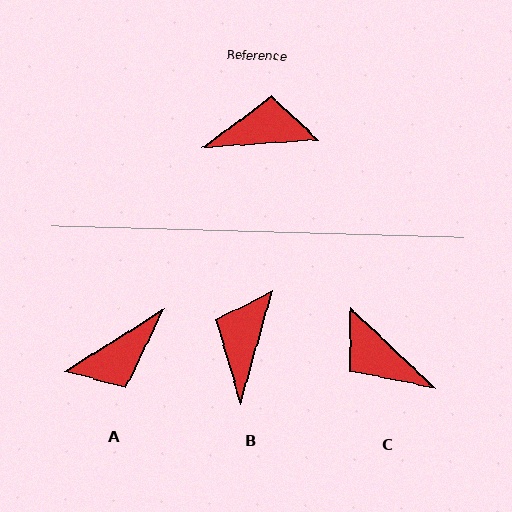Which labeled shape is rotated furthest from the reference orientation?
A, about 152 degrees away.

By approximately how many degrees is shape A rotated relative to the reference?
Approximately 152 degrees clockwise.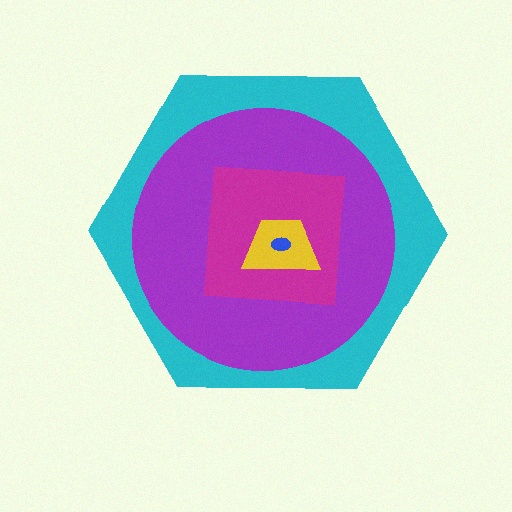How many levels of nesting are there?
5.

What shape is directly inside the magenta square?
The yellow trapezoid.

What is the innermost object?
The blue ellipse.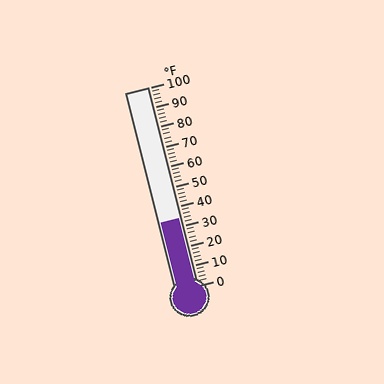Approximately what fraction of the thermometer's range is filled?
The thermometer is filled to approximately 35% of its range.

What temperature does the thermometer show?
The thermometer shows approximately 34°F.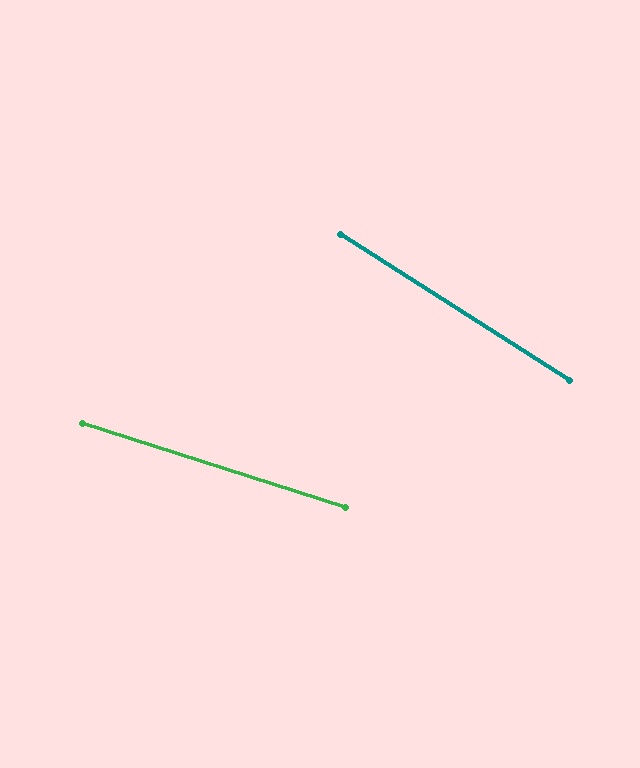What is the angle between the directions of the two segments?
Approximately 15 degrees.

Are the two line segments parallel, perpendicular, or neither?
Neither parallel nor perpendicular — they differ by about 15°.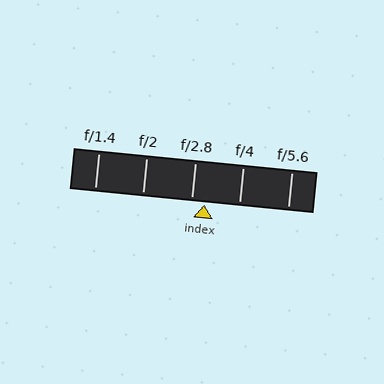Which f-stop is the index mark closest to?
The index mark is closest to f/2.8.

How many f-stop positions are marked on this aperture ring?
There are 5 f-stop positions marked.